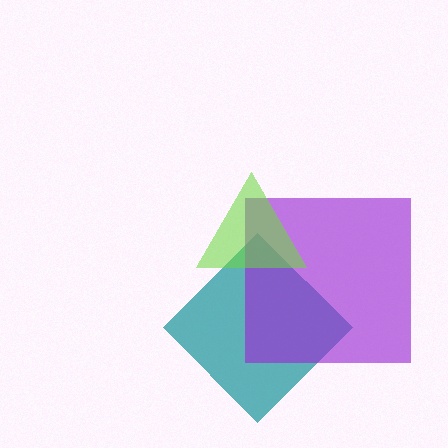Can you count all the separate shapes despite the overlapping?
Yes, there are 3 separate shapes.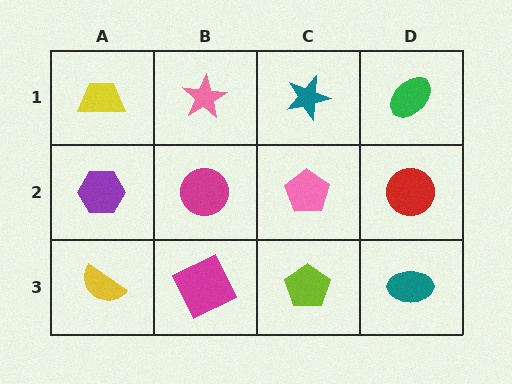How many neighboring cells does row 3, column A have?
2.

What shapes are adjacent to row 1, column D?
A red circle (row 2, column D), a teal star (row 1, column C).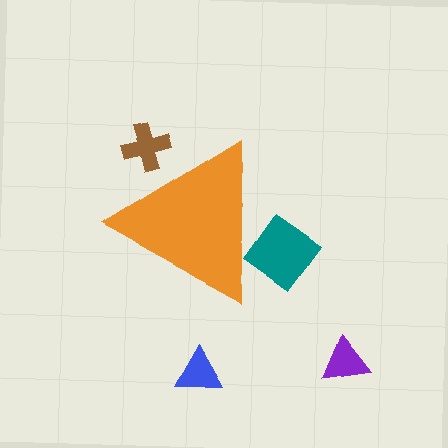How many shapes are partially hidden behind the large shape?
2 shapes are partially hidden.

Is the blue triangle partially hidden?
No, the blue triangle is fully visible.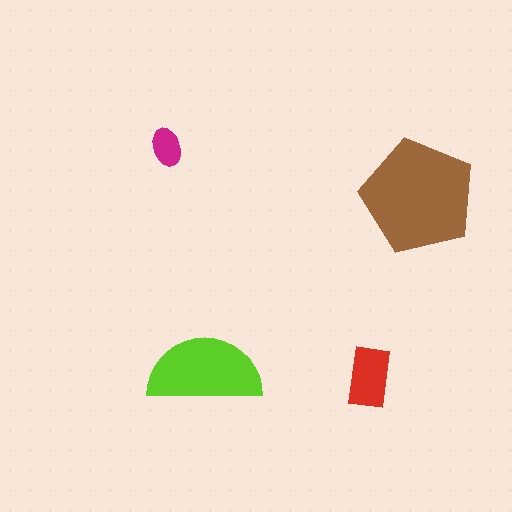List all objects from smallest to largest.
The magenta ellipse, the red rectangle, the lime semicircle, the brown pentagon.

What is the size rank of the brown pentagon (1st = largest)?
1st.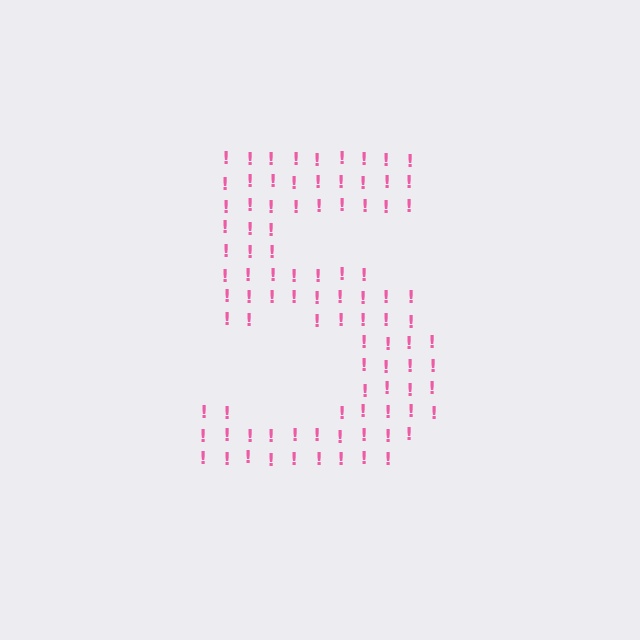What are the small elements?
The small elements are exclamation marks.